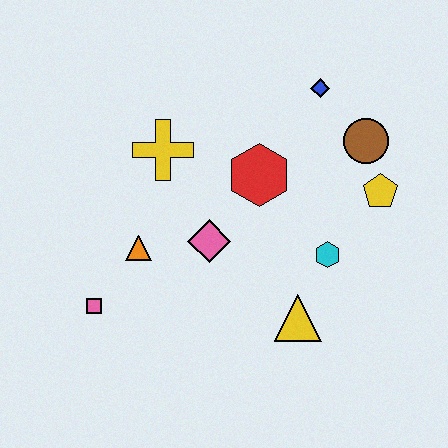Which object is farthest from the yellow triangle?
The blue diamond is farthest from the yellow triangle.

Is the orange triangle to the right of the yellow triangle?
No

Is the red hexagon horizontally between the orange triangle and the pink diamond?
No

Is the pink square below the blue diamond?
Yes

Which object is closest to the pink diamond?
The orange triangle is closest to the pink diamond.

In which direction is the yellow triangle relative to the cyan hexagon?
The yellow triangle is below the cyan hexagon.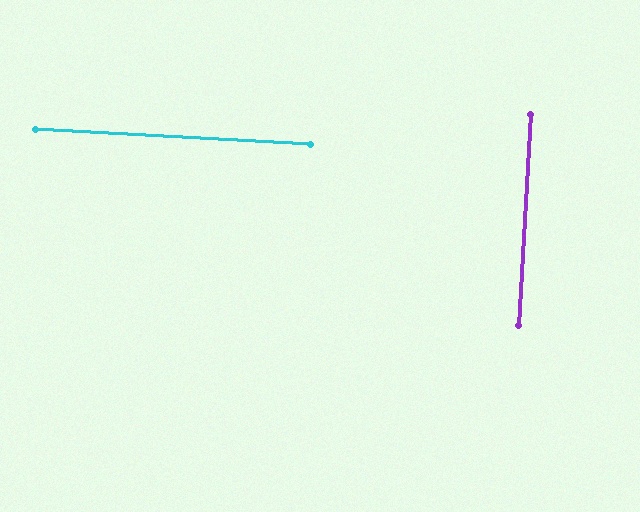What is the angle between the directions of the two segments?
Approximately 90 degrees.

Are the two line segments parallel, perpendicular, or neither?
Perpendicular — they meet at approximately 90°.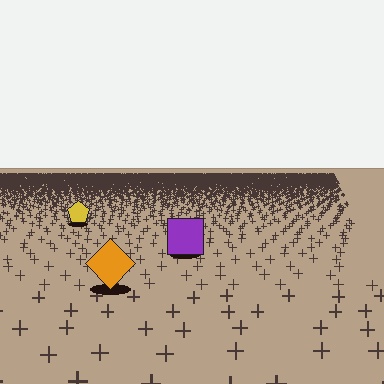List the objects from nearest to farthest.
From nearest to farthest: the orange diamond, the purple square, the yellow pentagon.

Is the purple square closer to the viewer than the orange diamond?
No. The orange diamond is closer — you can tell from the texture gradient: the ground texture is coarser near it.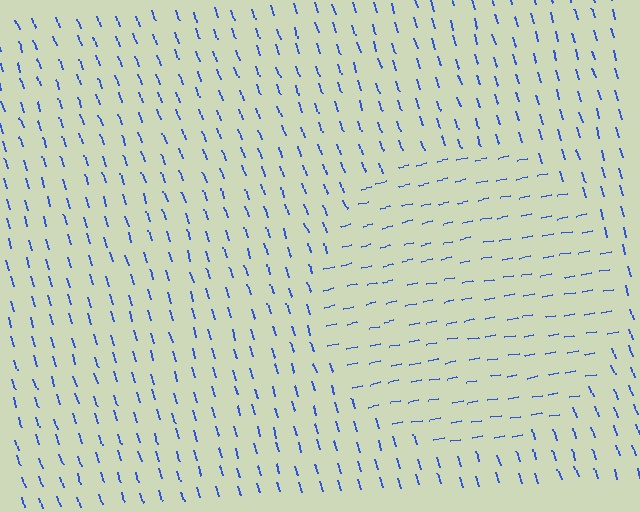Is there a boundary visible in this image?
Yes, there is a texture boundary formed by a change in line orientation.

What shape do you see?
I see a circle.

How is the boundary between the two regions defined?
The boundary is defined purely by a change in line orientation (approximately 83 degrees difference). All lines are the same color and thickness.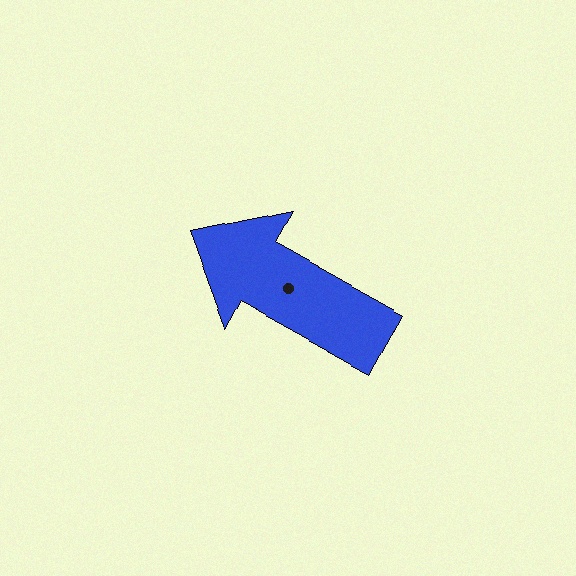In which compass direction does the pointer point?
Northwest.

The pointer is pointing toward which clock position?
Roughly 10 o'clock.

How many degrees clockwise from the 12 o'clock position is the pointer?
Approximately 299 degrees.